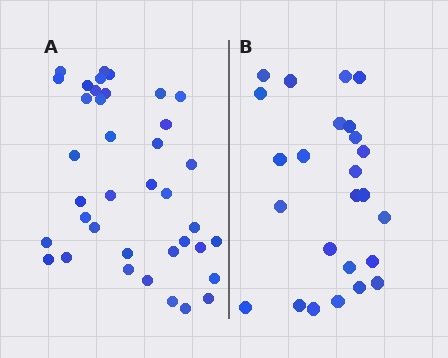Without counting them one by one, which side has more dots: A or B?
Region A (the left region) has more dots.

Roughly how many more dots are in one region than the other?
Region A has approximately 15 more dots than region B.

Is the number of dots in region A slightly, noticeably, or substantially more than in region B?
Region A has substantially more. The ratio is roughly 1.5 to 1.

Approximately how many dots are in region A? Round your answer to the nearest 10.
About 40 dots. (The exact count is 38, which rounds to 40.)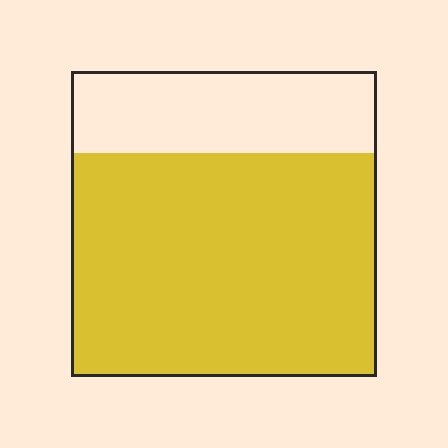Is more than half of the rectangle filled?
Yes.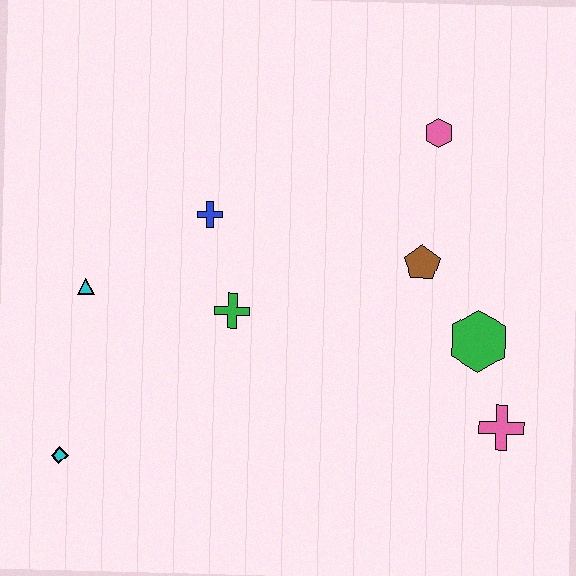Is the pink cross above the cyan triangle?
No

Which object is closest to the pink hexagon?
The brown pentagon is closest to the pink hexagon.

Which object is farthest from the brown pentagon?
The cyan diamond is farthest from the brown pentagon.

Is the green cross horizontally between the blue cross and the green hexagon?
Yes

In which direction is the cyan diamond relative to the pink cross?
The cyan diamond is to the left of the pink cross.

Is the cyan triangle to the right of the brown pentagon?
No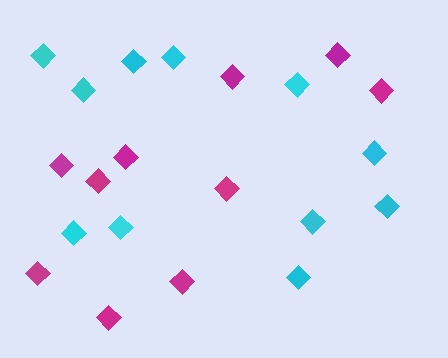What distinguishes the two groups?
There are 2 groups: one group of magenta diamonds (10) and one group of cyan diamonds (11).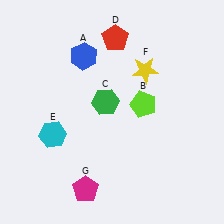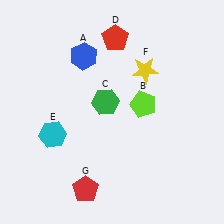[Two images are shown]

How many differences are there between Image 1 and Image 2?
There is 1 difference between the two images.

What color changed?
The pentagon (G) changed from magenta in Image 1 to red in Image 2.